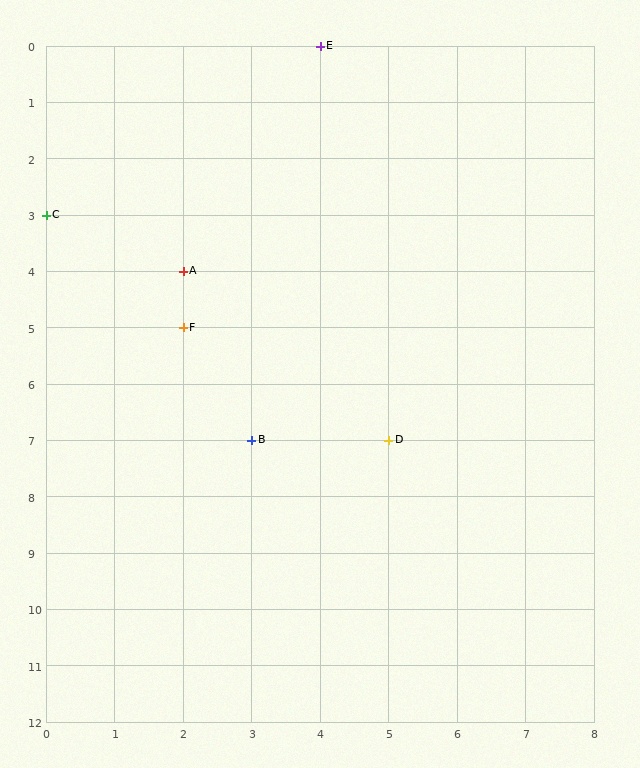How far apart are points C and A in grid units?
Points C and A are 2 columns and 1 row apart (about 2.2 grid units diagonally).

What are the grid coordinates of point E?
Point E is at grid coordinates (4, 0).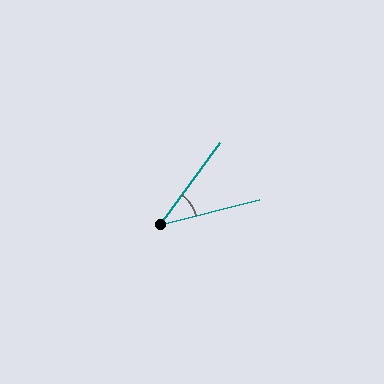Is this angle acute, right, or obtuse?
It is acute.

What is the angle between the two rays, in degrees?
Approximately 40 degrees.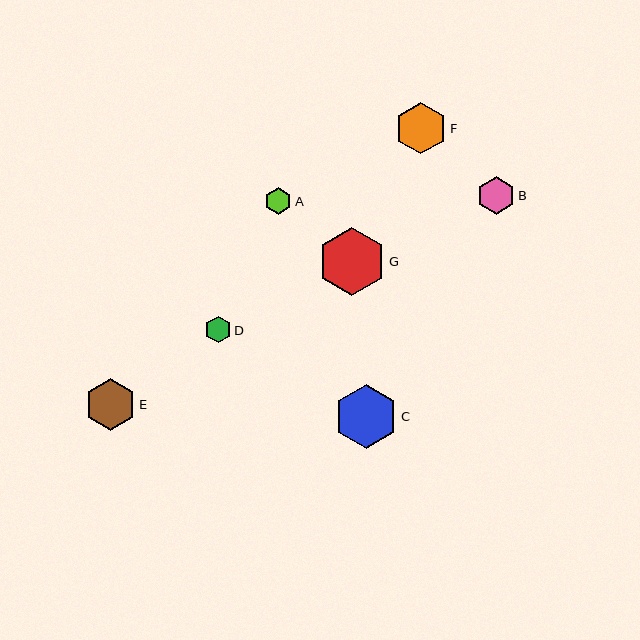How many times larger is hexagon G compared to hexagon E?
Hexagon G is approximately 1.3 times the size of hexagon E.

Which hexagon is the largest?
Hexagon G is the largest with a size of approximately 68 pixels.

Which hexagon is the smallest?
Hexagon D is the smallest with a size of approximately 27 pixels.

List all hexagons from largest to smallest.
From largest to smallest: G, C, F, E, B, A, D.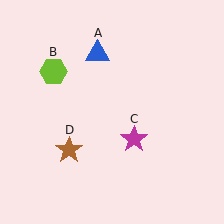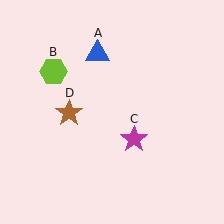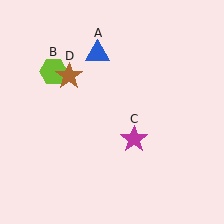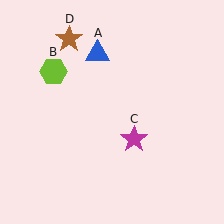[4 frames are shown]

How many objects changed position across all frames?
1 object changed position: brown star (object D).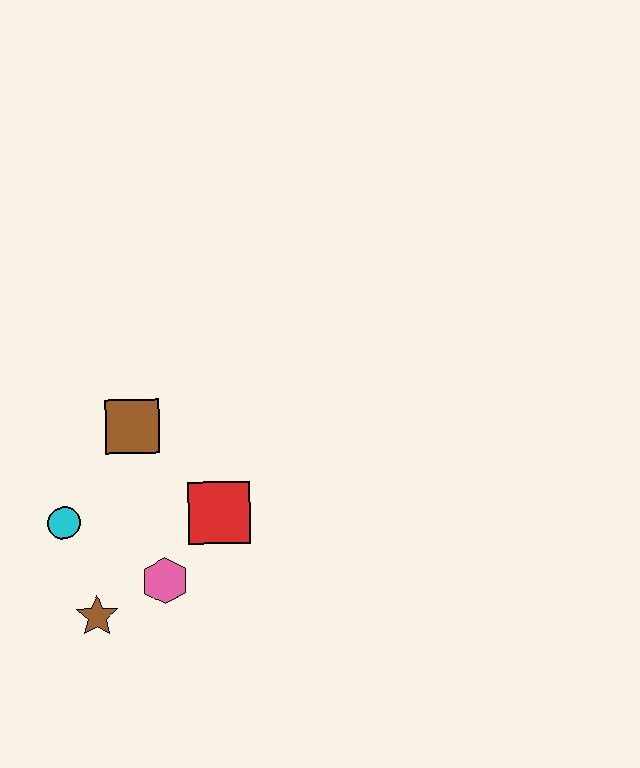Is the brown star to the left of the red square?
Yes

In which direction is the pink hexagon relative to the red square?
The pink hexagon is below the red square.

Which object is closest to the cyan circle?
The brown star is closest to the cyan circle.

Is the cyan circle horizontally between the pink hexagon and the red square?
No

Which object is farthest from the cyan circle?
The red square is farthest from the cyan circle.